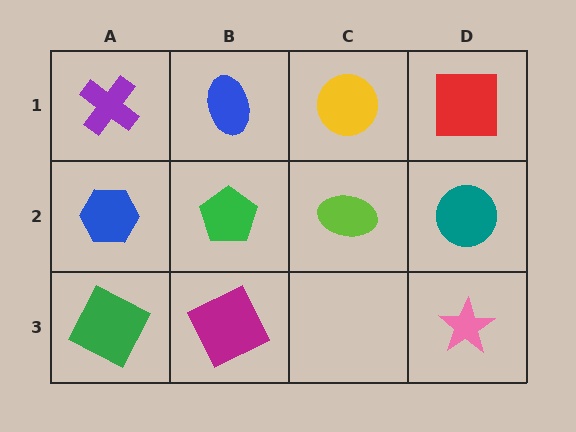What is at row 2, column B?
A green pentagon.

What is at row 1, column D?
A red square.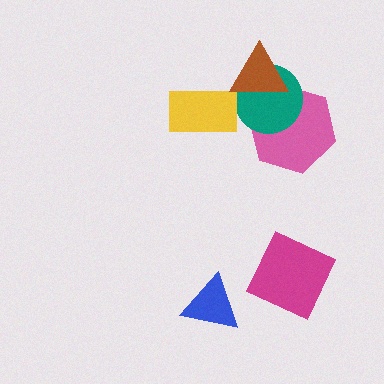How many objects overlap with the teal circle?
2 objects overlap with the teal circle.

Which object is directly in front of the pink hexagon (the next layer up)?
The teal circle is directly in front of the pink hexagon.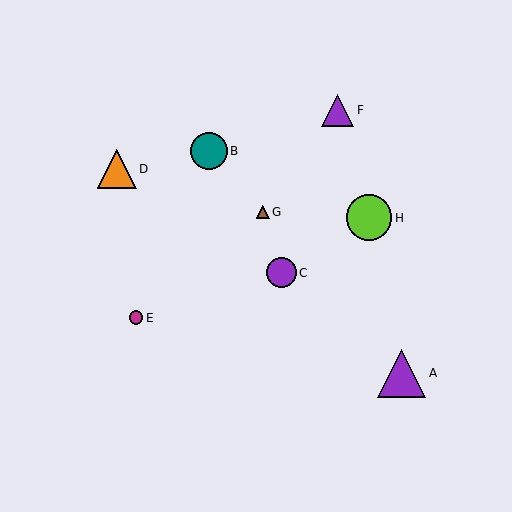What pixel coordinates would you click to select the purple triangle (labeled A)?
Click at (401, 373) to select the purple triangle A.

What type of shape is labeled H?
Shape H is a lime circle.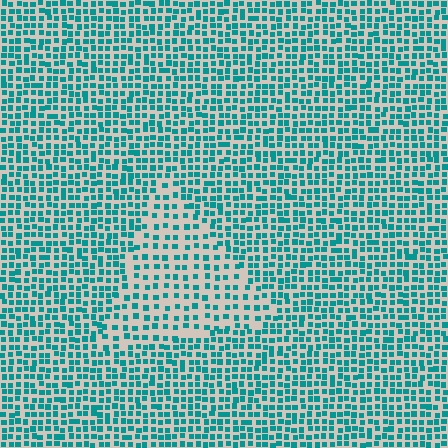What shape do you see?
I see a triangle.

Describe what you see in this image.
The image contains small teal elements arranged at two different densities. A triangle-shaped region is visible where the elements are less densely packed than the surrounding area.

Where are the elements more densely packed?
The elements are more densely packed outside the triangle boundary.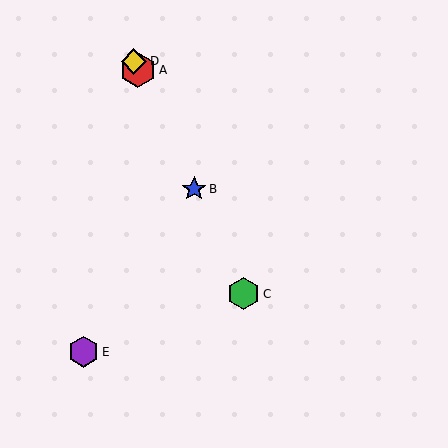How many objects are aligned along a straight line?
4 objects (A, B, C, D) are aligned along a straight line.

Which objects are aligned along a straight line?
Objects A, B, C, D are aligned along a straight line.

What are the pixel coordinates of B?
Object B is at (194, 189).